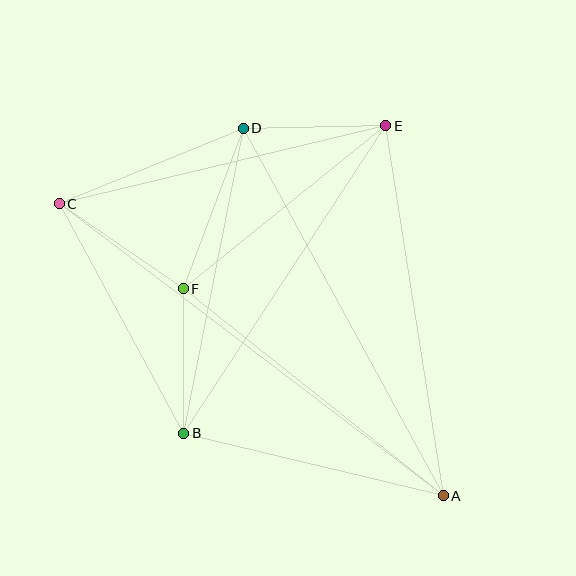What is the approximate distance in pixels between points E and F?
The distance between E and F is approximately 260 pixels.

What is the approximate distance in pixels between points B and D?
The distance between B and D is approximately 310 pixels.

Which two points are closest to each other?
Points D and E are closest to each other.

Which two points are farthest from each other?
Points A and C are farthest from each other.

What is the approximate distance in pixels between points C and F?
The distance between C and F is approximately 150 pixels.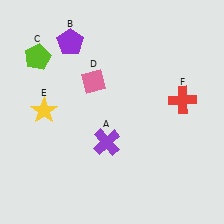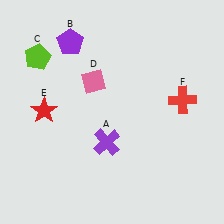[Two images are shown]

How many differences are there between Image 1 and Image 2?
There is 1 difference between the two images.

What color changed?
The star (E) changed from yellow in Image 1 to red in Image 2.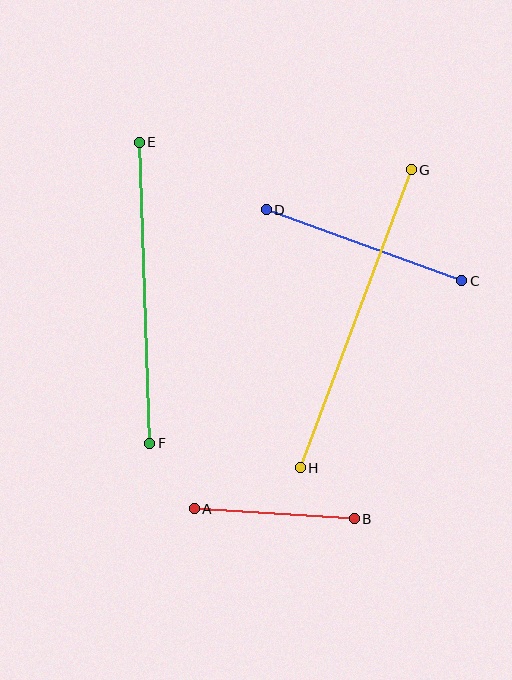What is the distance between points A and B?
The distance is approximately 160 pixels.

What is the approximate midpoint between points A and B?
The midpoint is at approximately (274, 514) pixels.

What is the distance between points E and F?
The distance is approximately 301 pixels.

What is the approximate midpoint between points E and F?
The midpoint is at approximately (145, 293) pixels.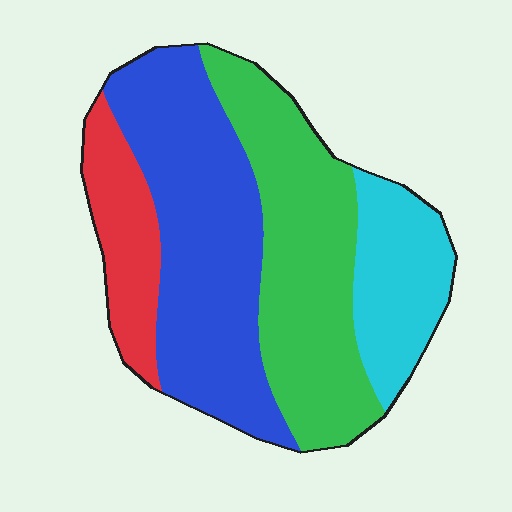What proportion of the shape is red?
Red covers roughly 15% of the shape.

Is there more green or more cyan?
Green.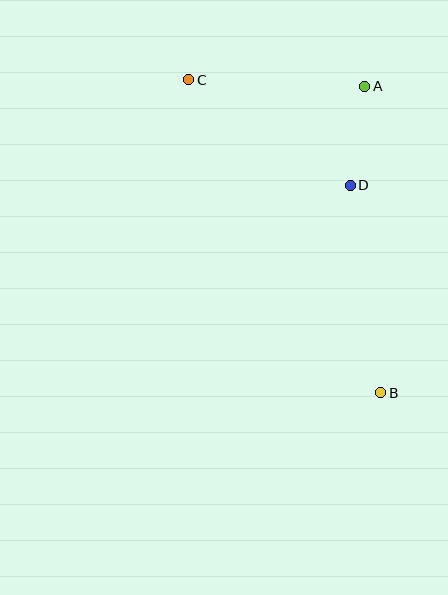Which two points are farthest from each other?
Points B and C are farthest from each other.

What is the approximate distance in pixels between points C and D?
The distance between C and D is approximately 193 pixels.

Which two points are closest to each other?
Points A and D are closest to each other.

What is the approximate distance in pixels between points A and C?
The distance between A and C is approximately 176 pixels.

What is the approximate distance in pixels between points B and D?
The distance between B and D is approximately 210 pixels.